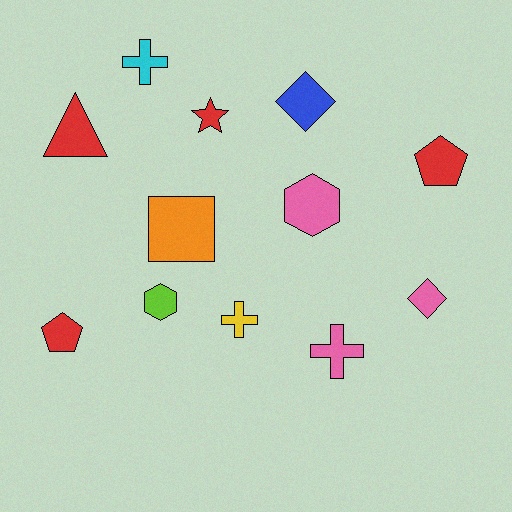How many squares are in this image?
There is 1 square.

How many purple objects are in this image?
There are no purple objects.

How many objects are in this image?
There are 12 objects.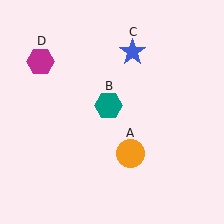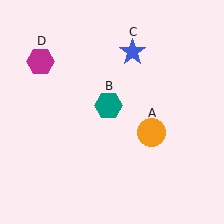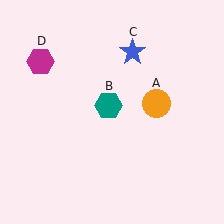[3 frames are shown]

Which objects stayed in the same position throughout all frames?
Teal hexagon (object B) and blue star (object C) and magenta hexagon (object D) remained stationary.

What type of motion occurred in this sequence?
The orange circle (object A) rotated counterclockwise around the center of the scene.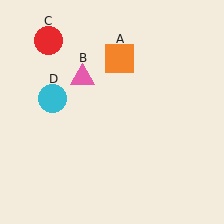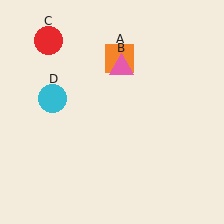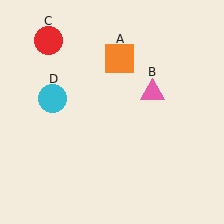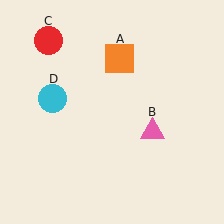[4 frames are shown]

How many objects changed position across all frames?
1 object changed position: pink triangle (object B).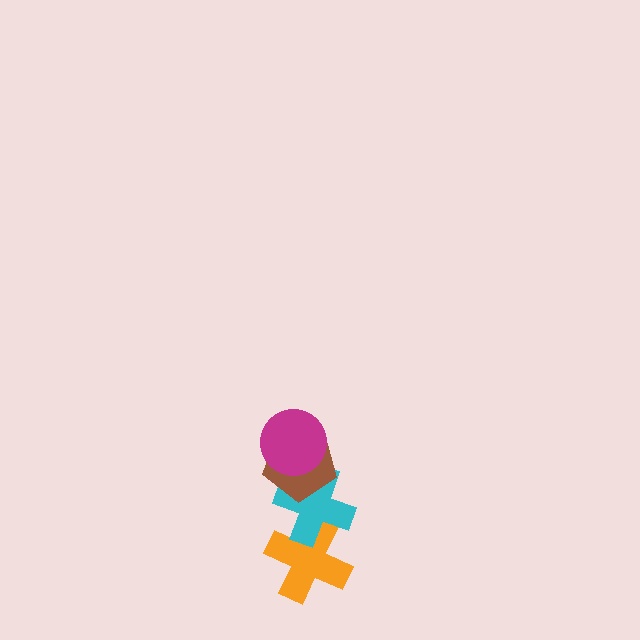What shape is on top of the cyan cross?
The brown pentagon is on top of the cyan cross.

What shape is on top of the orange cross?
The cyan cross is on top of the orange cross.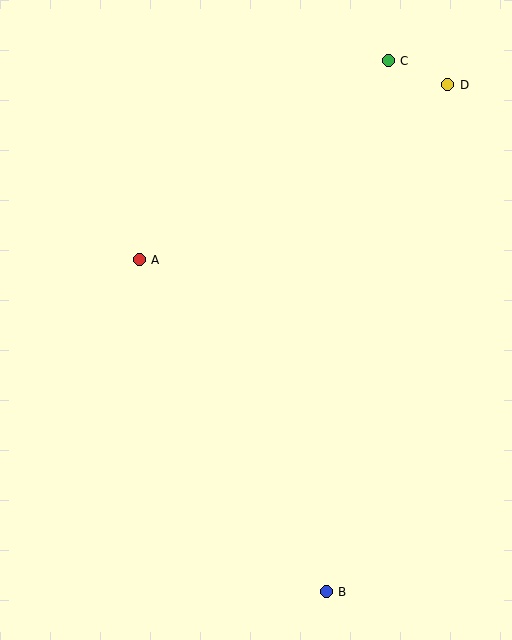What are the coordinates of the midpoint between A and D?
The midpoint between A and D is at (294, 172).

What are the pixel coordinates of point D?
Point D is at (448, 85).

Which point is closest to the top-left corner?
Point A is closest to the top-left corner.